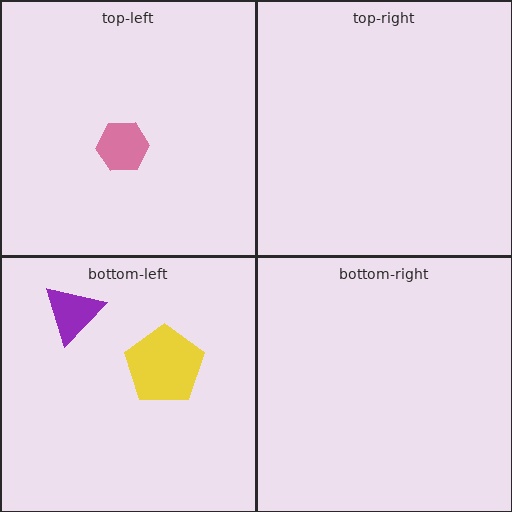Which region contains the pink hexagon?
The top-left region.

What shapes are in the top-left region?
The pink hexagon.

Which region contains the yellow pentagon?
The bottom-left region.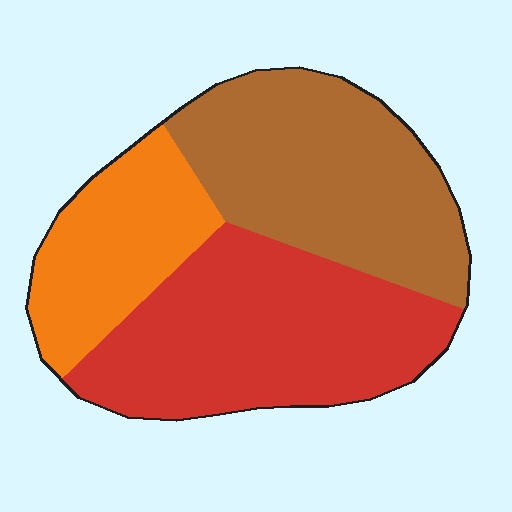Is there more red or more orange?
Red.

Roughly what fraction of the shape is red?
Red takes up about two fifths (2/5) of the shape.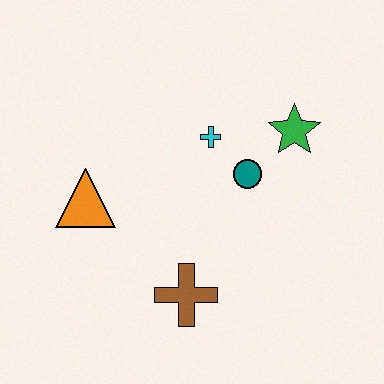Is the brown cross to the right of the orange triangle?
Yes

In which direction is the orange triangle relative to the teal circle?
The orange triangle is to the left of the teal circle.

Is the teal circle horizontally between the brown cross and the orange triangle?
No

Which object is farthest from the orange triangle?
The green star is farthest from the orange triangle.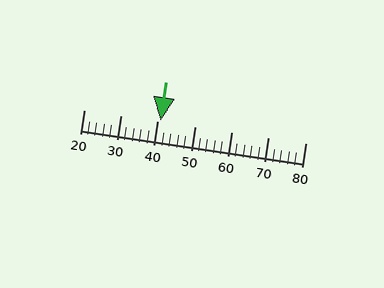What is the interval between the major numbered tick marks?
The major tick marks are spaced 10 units apart.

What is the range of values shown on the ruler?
The ruler shows values from 20 to 80.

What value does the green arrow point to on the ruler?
The green arrow points to approximately 41.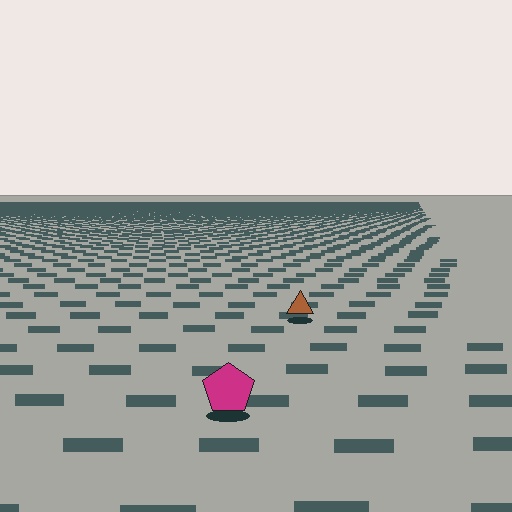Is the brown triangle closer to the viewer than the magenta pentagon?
No. The magenta pentagon is closer — you can tell from the texture gradient: the ground texture is coarser near it.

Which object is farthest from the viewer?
The brown triangle is farthest from the viewer. It appears smaller and the ground texture around it is denser.